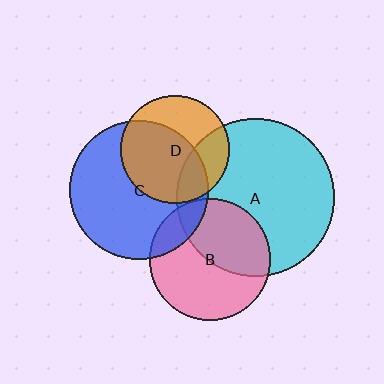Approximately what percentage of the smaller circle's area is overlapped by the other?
Approximately 25%.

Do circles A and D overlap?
Yes.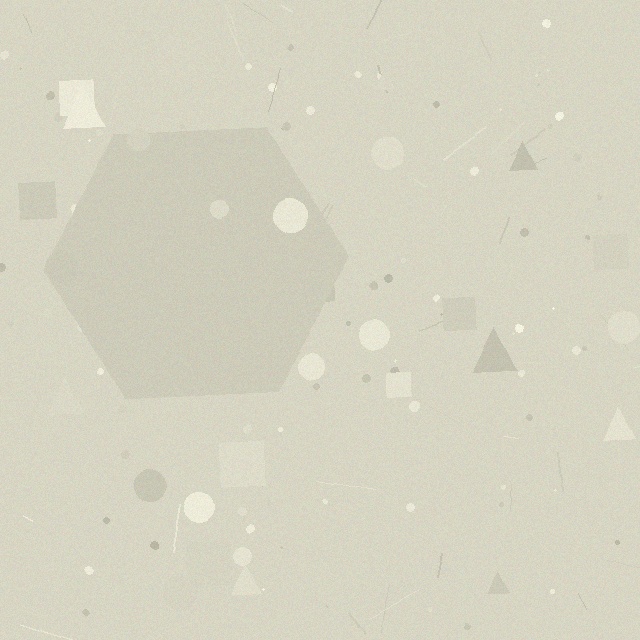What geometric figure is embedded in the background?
A hexagon is embedded in the background.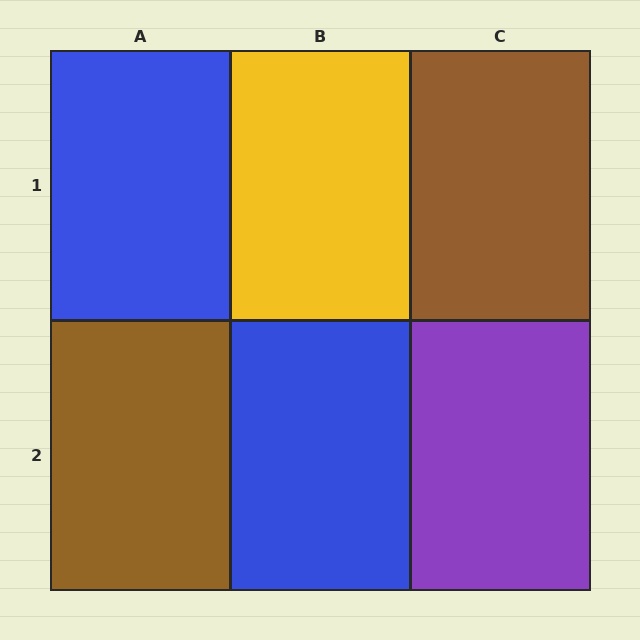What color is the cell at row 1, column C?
Brown.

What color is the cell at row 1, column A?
Blue.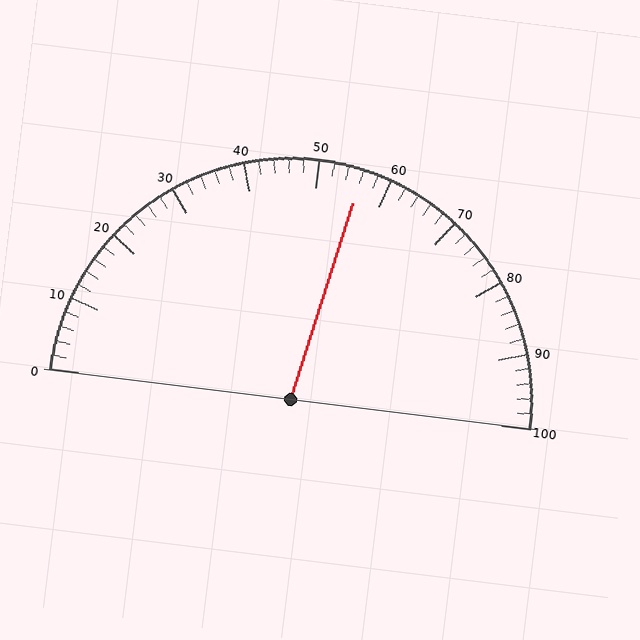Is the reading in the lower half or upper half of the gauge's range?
The reading is in the upper half of the range (0 to 100).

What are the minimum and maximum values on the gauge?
The gauge ranges from 0 to 100.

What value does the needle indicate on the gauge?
The needle indicates approximately 56.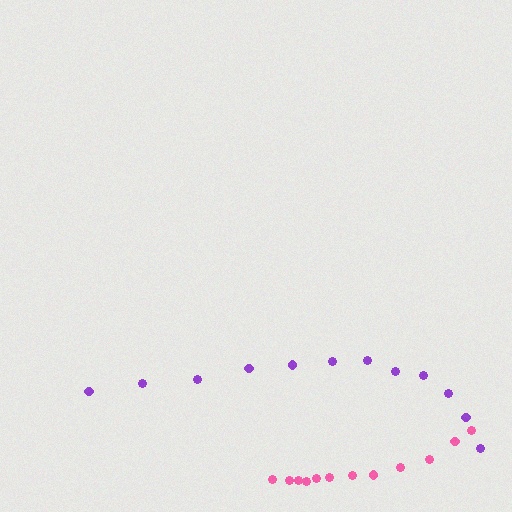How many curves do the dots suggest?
There are 2 distinct paths.